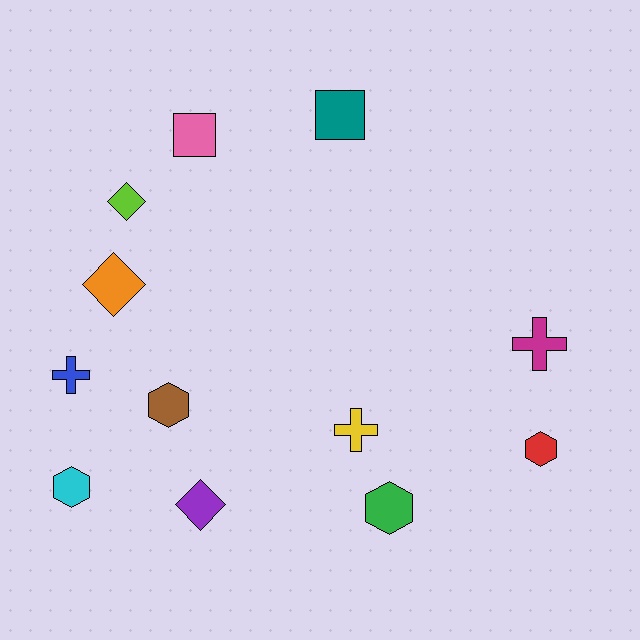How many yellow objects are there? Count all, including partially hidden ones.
There is 1 yellow object.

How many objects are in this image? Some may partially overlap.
There are 12 objects.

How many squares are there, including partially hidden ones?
There are 2 squares.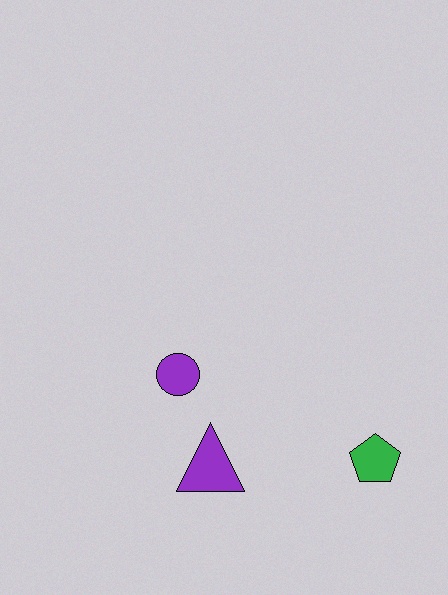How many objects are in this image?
There are 3 objects.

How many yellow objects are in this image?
There are no yellow objects.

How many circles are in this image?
There is 1 circle.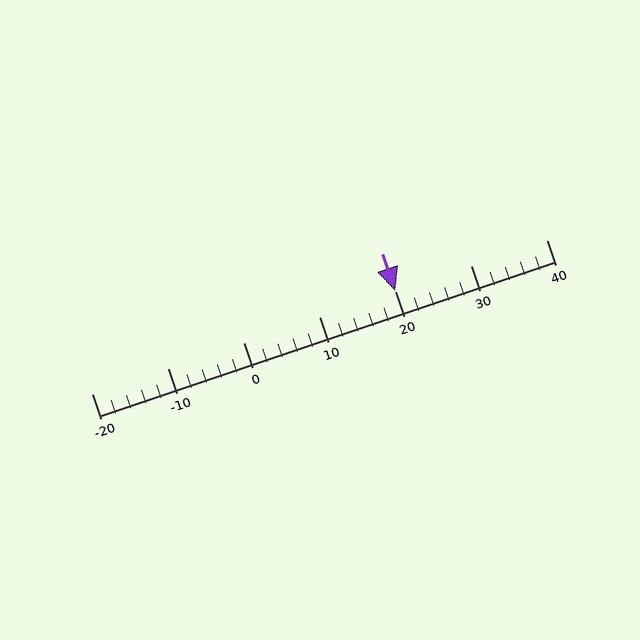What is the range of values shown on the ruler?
The ruler shows values from -20 to 40.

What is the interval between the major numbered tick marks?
The major tick marks are spaced 10 units apart.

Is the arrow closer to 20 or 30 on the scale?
The arrow is closer to 20.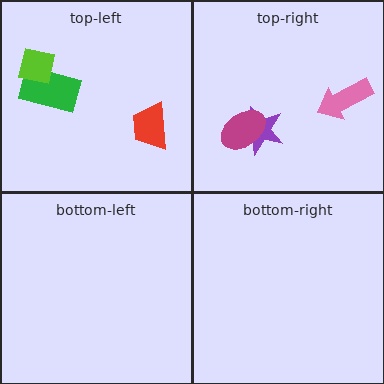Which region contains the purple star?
The top-right region.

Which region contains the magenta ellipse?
The top-right region.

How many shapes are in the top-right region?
3.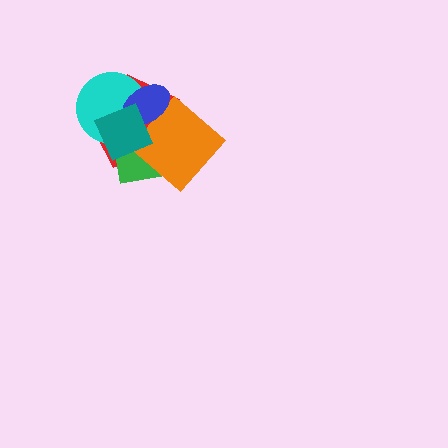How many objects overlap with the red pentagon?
5 objects overlap with the red pentagon.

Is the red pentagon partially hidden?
Yes, it is partially covered by another shape.